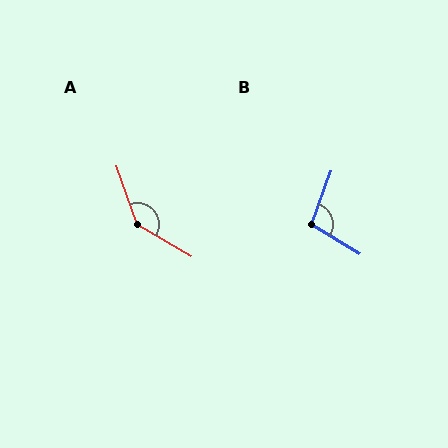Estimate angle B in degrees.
Approximately 101 degrees.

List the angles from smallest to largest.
B (101°), A (140°).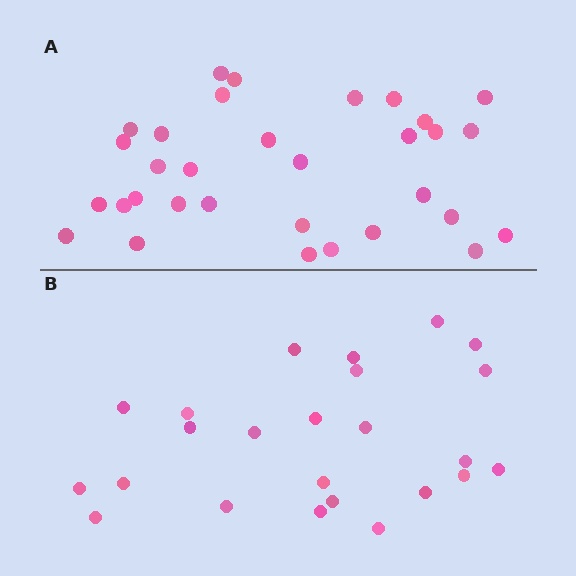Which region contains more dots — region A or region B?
Region A (the top region) has more dots.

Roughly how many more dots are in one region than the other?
Region A has roughly 8 or so more dots than region B.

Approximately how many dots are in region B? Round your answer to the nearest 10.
About 20 dots. (The exact count is 24, which rounds to 20.)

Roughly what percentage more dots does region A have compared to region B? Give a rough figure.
About 35% more.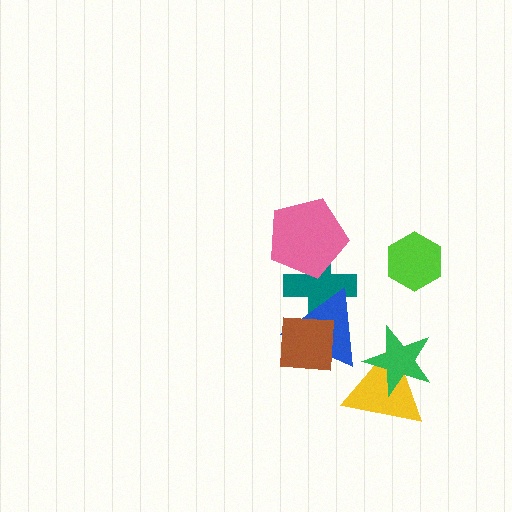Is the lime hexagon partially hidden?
No, no other shape covers it.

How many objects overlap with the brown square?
1 object overlaps with the brown square.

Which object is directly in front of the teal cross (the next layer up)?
The blue triangle is directly in front of the teal cross.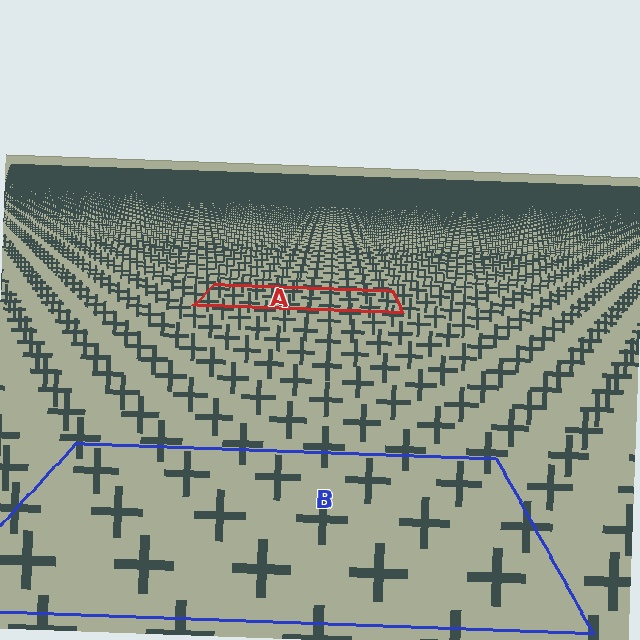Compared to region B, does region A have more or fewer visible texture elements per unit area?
Region A has more texture elements per unit area — they are packed more densely because it is farther away.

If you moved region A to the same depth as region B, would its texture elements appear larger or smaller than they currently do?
They would appear larger. At a closer depth, the same texture elements are projected at a bigger on-screen size.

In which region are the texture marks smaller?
The texture marks are smaller in region A, because it is farther away.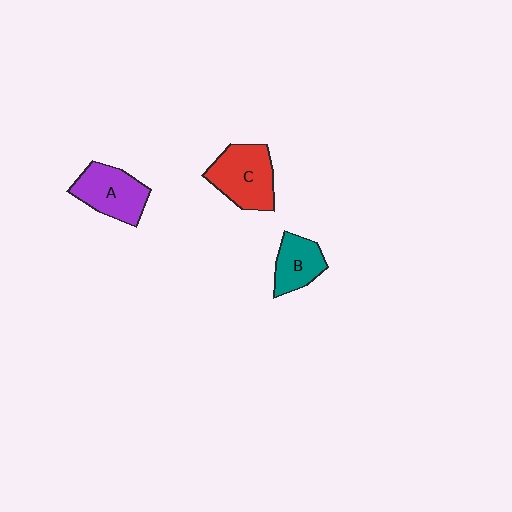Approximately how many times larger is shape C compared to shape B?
Approximately 1.5 times.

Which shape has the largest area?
Shape C (red).